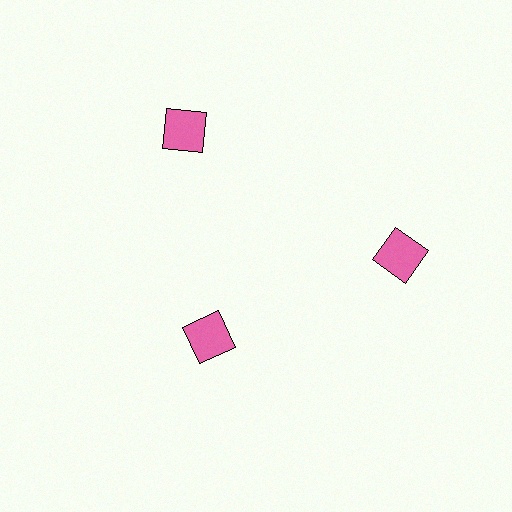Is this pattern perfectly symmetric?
No. The 3 pink squares are arranged in a ring, but one element near the 7 o'clock position is pulled inward toward the center, breaking the 3-fold rotational symmetry.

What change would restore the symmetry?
The symmetry would be restored by moving it outward, back onto the ring so that all 3 squares sit at equal angles and equal distance from the center.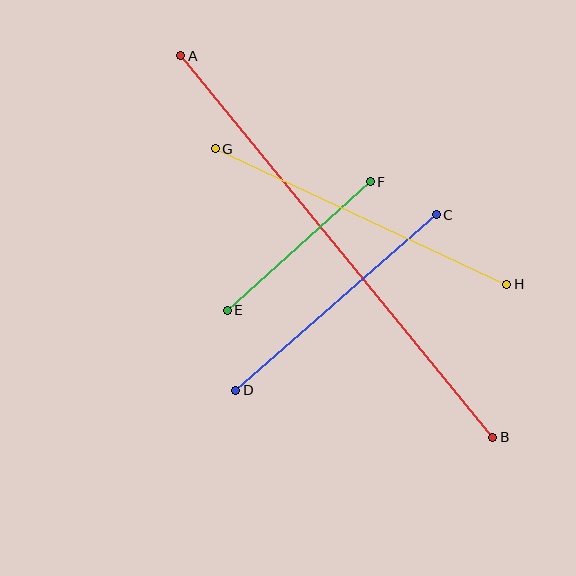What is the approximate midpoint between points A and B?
The midpoint is at approximately (337, 247) pixels.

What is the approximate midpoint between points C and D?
The midpoint is at approximately (336, 303) pixels.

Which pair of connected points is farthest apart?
Points A and B are farthest apart.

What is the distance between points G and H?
The distance is approximately 321 pixels.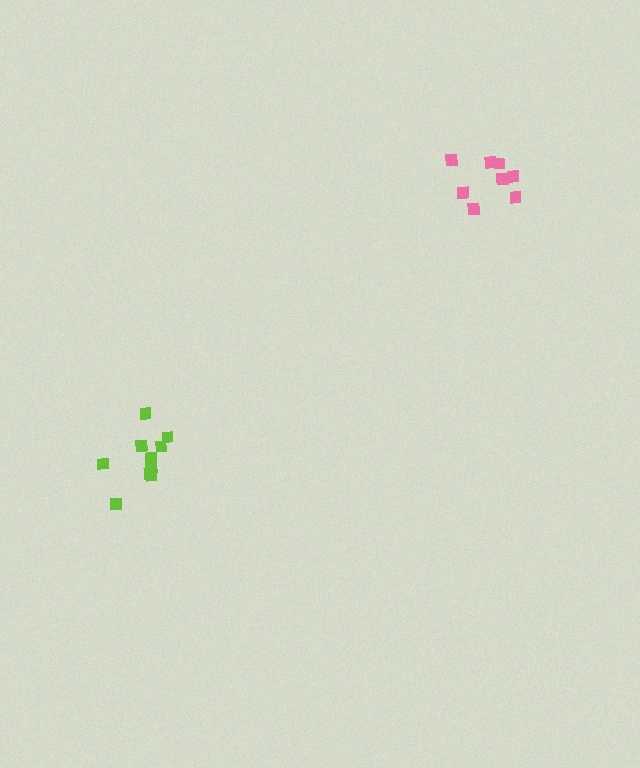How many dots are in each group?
Group 1: 10 dots, Group 2: 8 dots (18 total).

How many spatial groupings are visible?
There are 2 spatial groupings.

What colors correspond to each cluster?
The clusters are colored: lime, pink.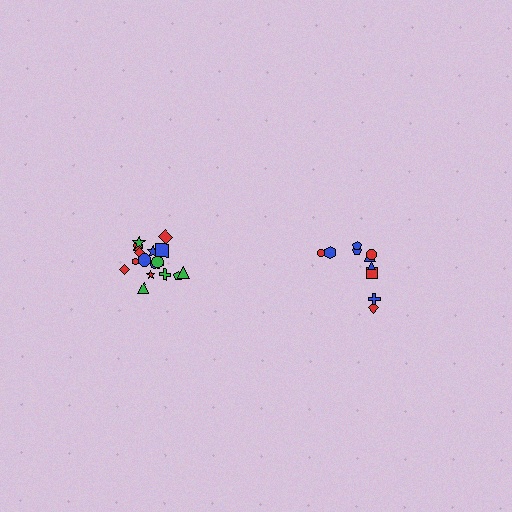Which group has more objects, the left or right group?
The left group.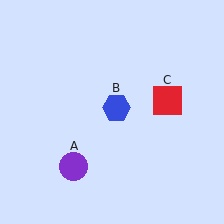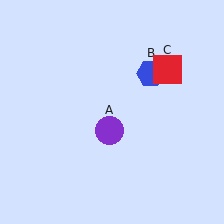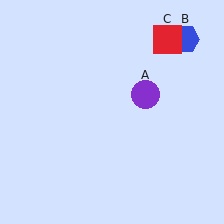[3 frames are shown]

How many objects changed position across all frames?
3 objects changed position: purple circle (object A), blue hexagon (object B), red square (object C).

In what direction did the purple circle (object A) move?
The purple circle (object A) moved up and to the right.